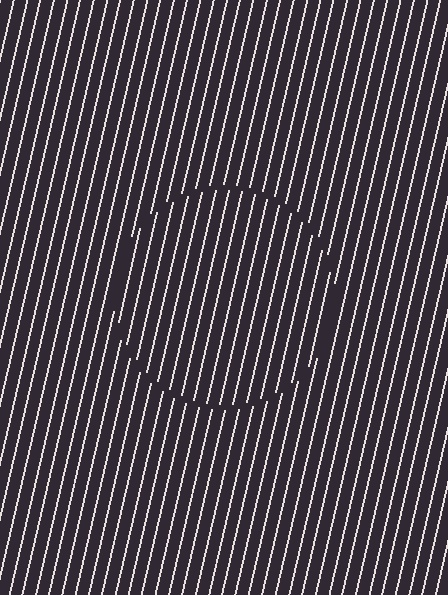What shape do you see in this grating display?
An illusory circle. The interior of the shape contains the same grating, shifted by half a period — the contour is defined by the phase discontinuity where line-ends from the inner and outer gratings abut.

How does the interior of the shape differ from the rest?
The interior of the shape contains the same grating, shifted by half a period — the contour is defined by the phase discontinuity where line-ends from the inner and outer gratings abut.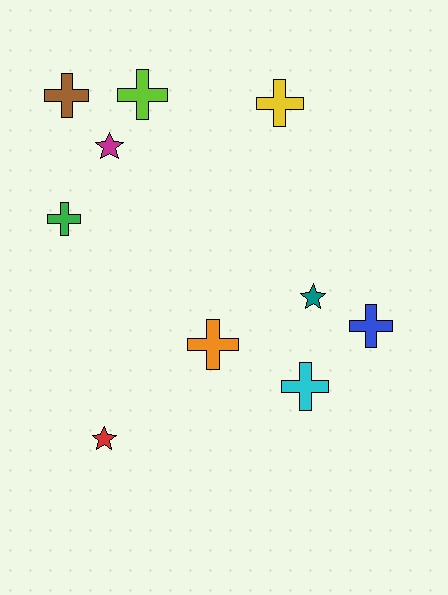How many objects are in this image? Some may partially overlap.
There are 10 objects.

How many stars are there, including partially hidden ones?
There are 3 stars.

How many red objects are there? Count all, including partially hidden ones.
There is 1 red object.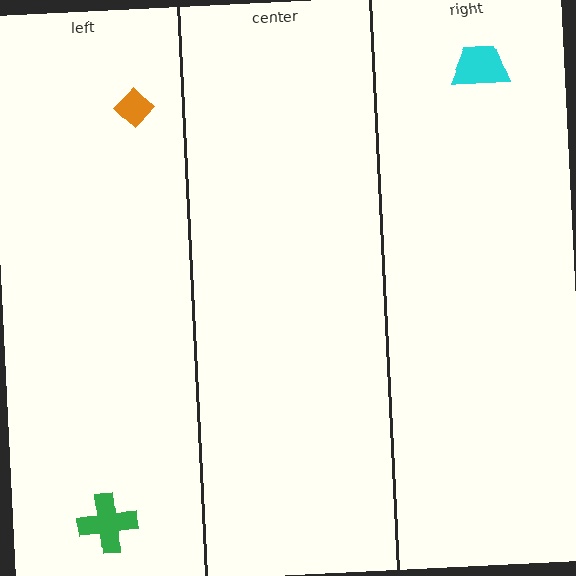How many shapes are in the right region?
1.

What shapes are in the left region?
The green cross, the orange diamond.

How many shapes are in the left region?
2.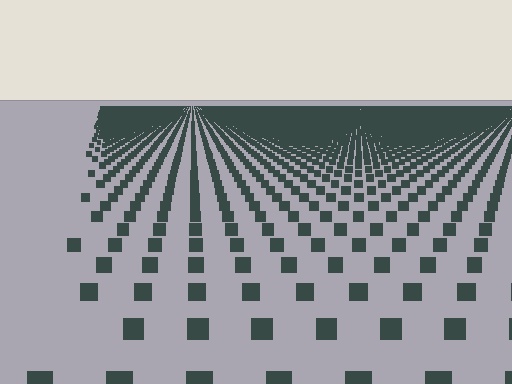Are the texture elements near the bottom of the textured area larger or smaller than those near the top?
Larger. Near the bottom, elements are closer to the viewer and appear at a bigger on-screen size.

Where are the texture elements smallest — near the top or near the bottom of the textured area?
Near the top.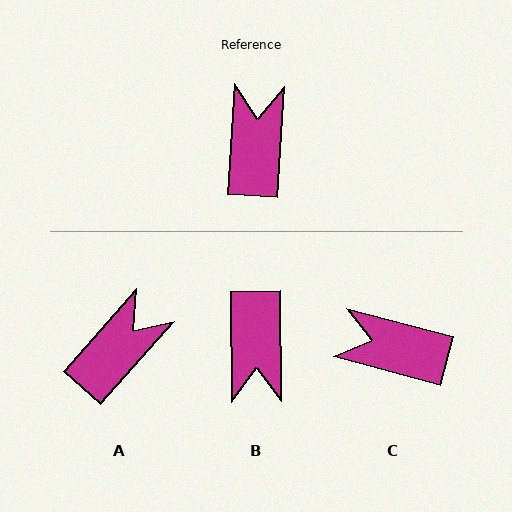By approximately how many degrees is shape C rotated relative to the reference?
Approximately 79 degrees counter-clockwise.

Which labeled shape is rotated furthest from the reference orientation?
B, about 176 degrees away.